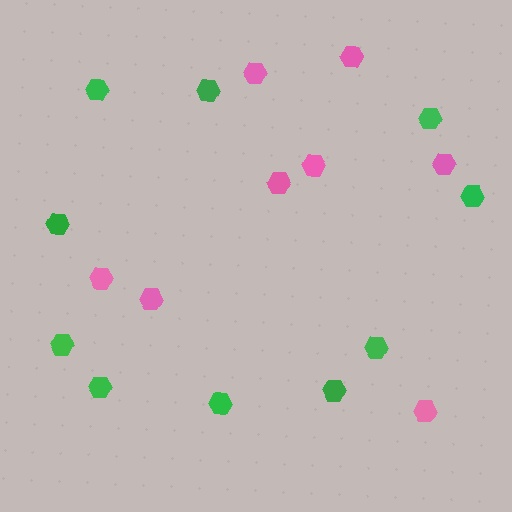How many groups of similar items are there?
There are 2 groups: one group of green hexagons (10) and one group of pink hexagons (8).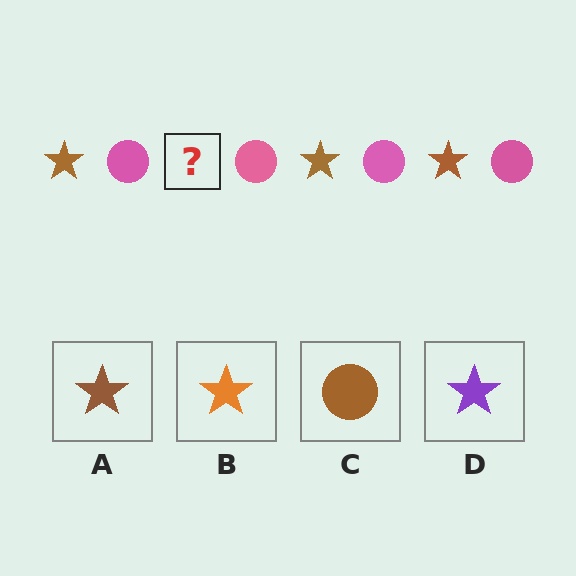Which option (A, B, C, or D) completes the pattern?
A.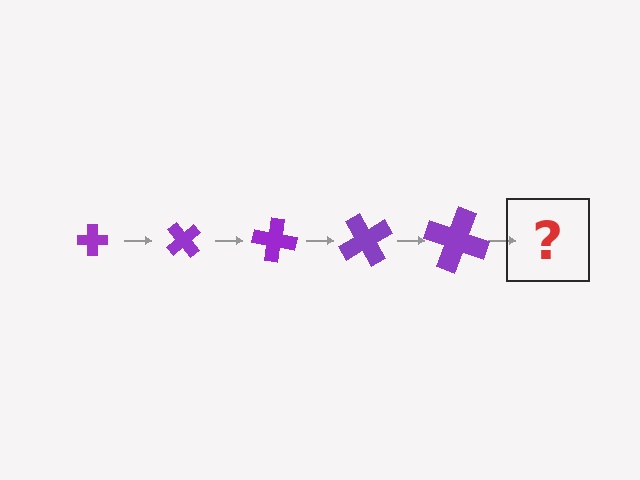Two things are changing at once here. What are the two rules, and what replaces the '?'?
The two rules are that the cross grows larger each step and it rotates 50 degrees each step. The '?' should be a cross, larger than the previous one and rotated 250 degrees from the start.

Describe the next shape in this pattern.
It should be a cross, larger than the previous one and rotated 250 degrees from the start.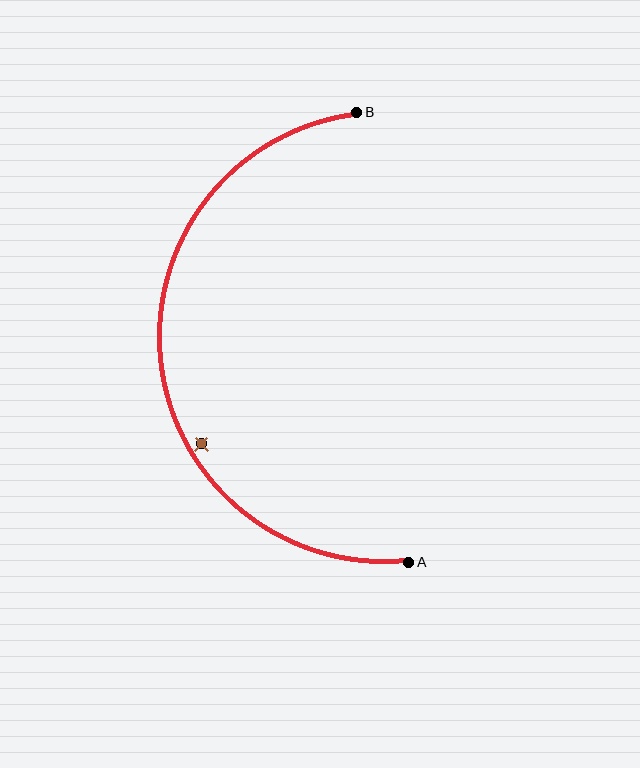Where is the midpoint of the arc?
The arc midpoint is the point on the curve farthest from the straight line joining A and B. It sits to the left of that line.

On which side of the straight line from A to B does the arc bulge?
The arc bulges to the left of the straight line connecting A and B.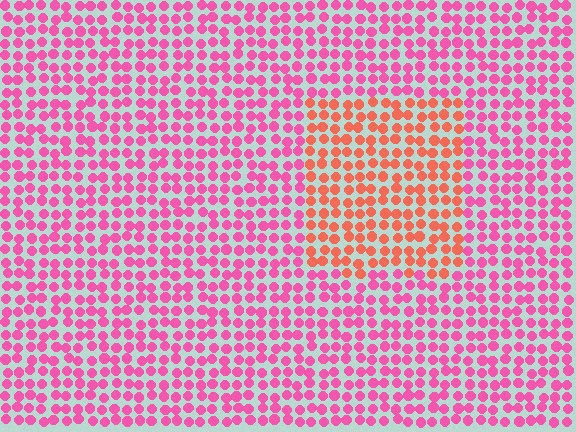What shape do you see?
I see a rectangle.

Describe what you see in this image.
The image is filled with small pink elements in a uniform arrangement. A rectangle-shaped region is visible where the elements are tinted to a slightly different hue, forming a subtle color boundary.